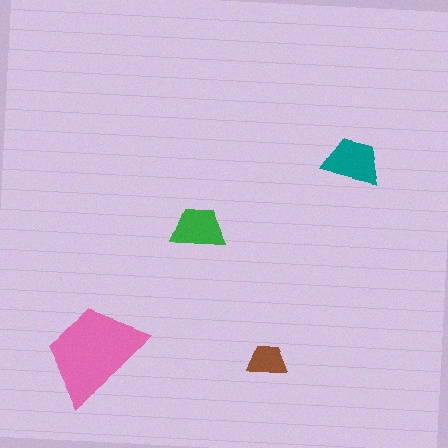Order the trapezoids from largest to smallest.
the pink one, the teal one, the green one, the brown one.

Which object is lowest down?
The brown trapezoid is bottommost.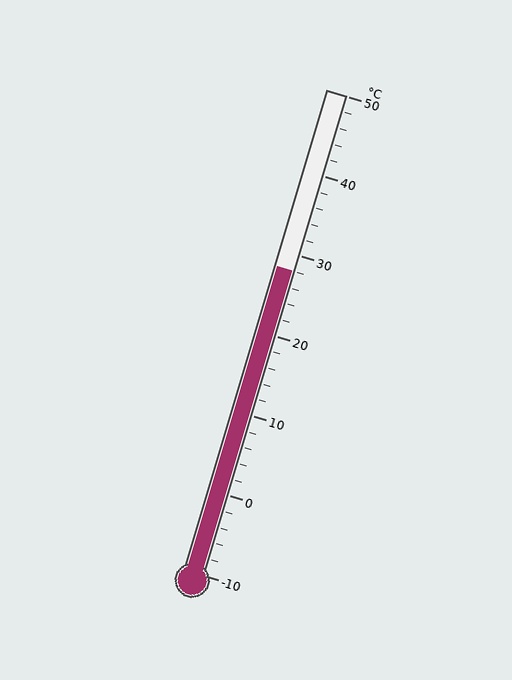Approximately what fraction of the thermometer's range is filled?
The thermometer is filled to approximately 65% of its range.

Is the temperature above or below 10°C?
The temperature is above 10°C.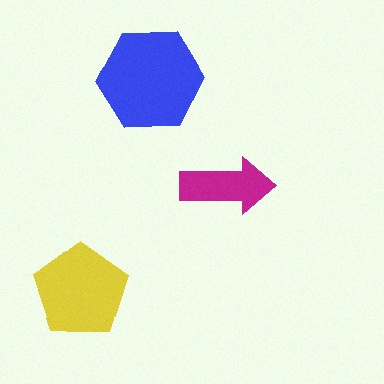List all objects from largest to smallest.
The blue hexagon, the yellow pentagon, the magenta arrow.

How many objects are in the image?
There are 3 objects in the image.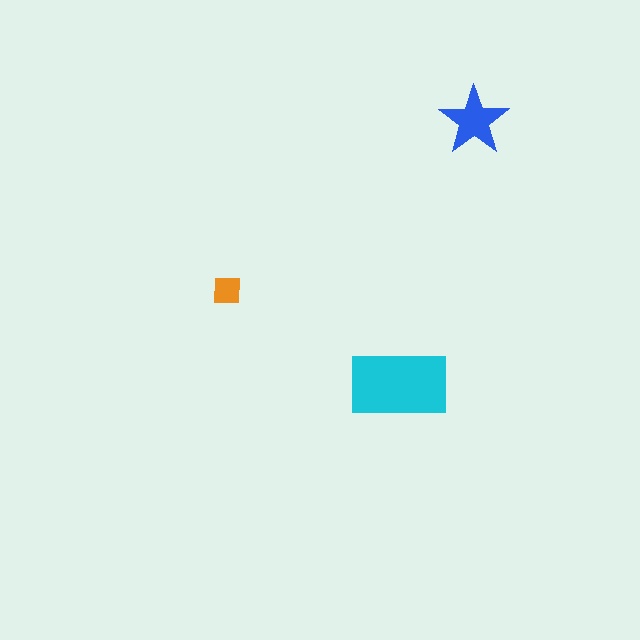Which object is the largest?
The cyan rectangle.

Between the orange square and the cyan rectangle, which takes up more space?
The cyan rectangle.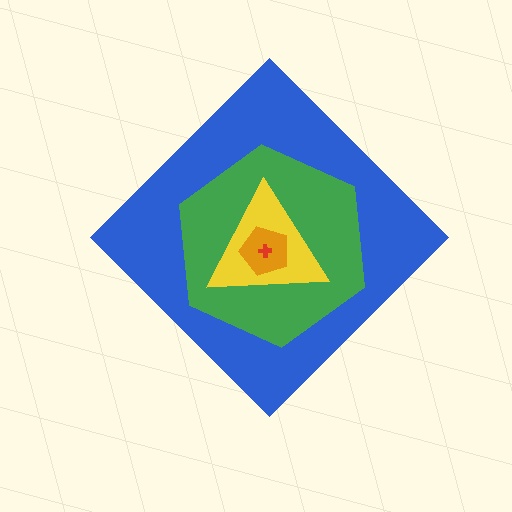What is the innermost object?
The red cross.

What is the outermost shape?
The blue diamond.